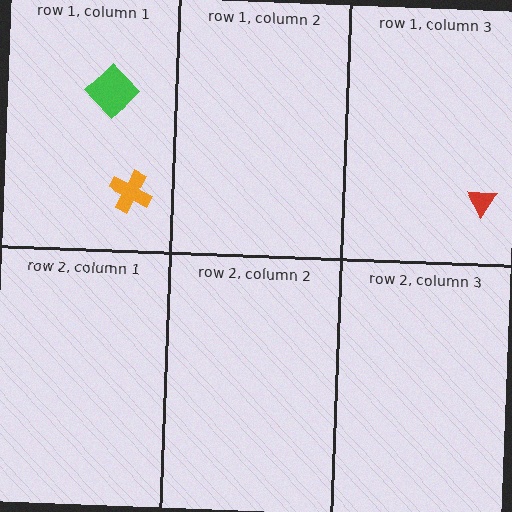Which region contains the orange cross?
The row 1, column 1 region.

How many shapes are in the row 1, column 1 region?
2.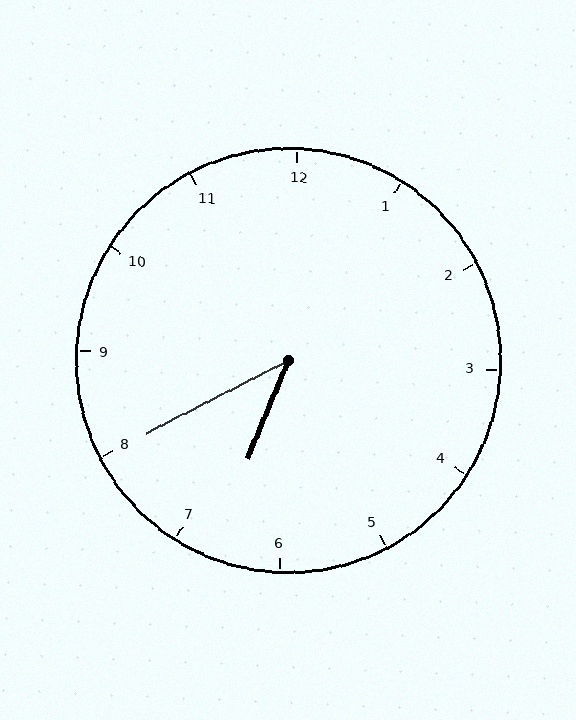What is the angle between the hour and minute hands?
Approximately 40 degrees.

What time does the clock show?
6:40.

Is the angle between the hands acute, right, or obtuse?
It is acute.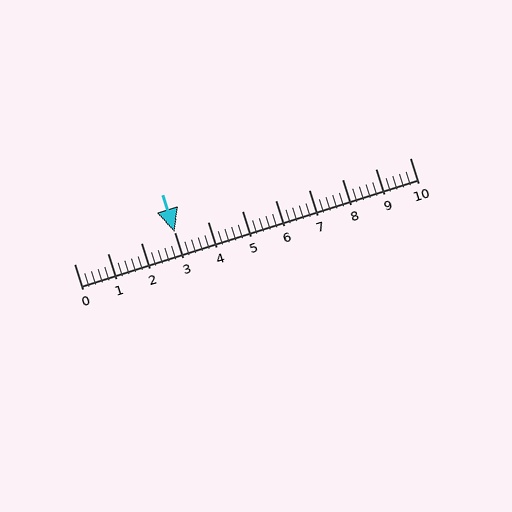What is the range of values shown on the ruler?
The ruler shows values from 0 to 10.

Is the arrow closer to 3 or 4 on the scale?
The arrow is closer to 3.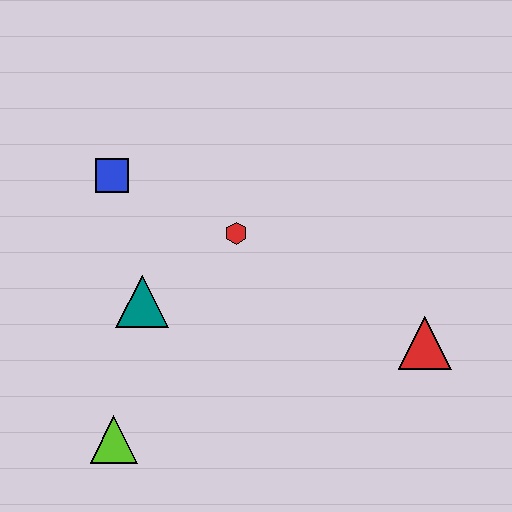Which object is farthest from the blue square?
The red triangle is farthest from the blue square.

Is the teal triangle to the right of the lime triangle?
Yes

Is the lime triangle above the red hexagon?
No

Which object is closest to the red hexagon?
The teal triangle is closest to the red hexagon.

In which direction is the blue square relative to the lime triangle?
The blue square is above the lime triangle.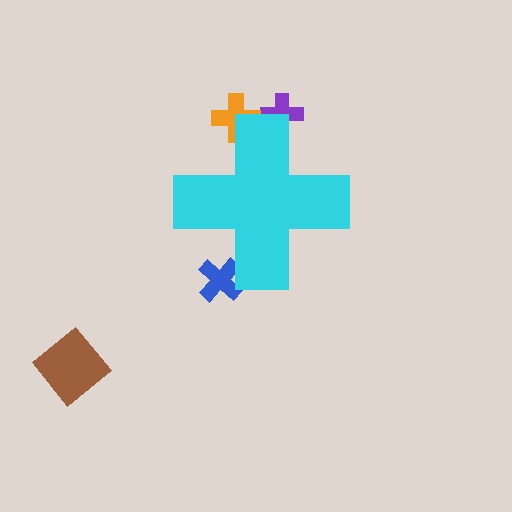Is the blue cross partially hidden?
Yes, the blue cross is partially hidden behind the cyan cross.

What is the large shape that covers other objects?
A cyan cross.